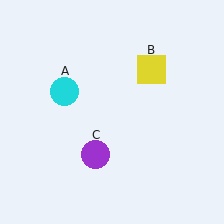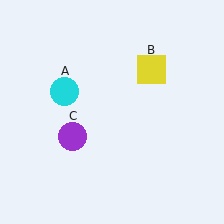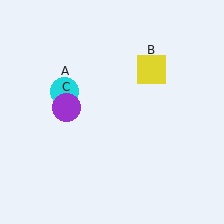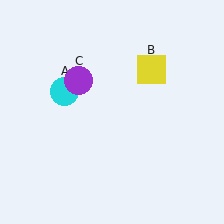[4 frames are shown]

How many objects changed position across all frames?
1 object changed position: purple circle (object C).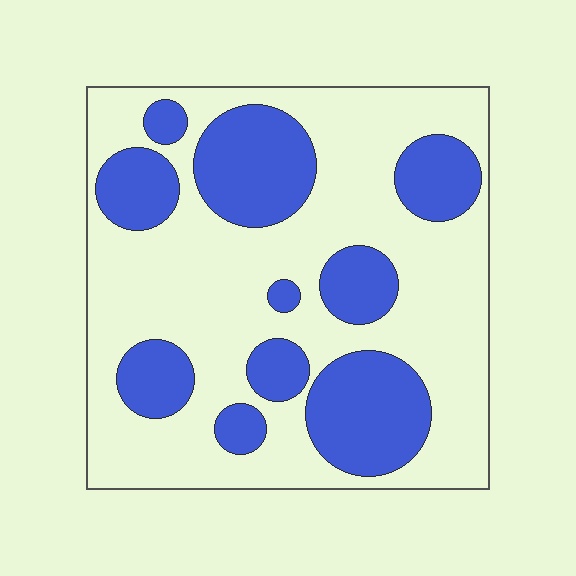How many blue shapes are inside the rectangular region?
10.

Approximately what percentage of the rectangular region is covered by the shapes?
Approximately 35%.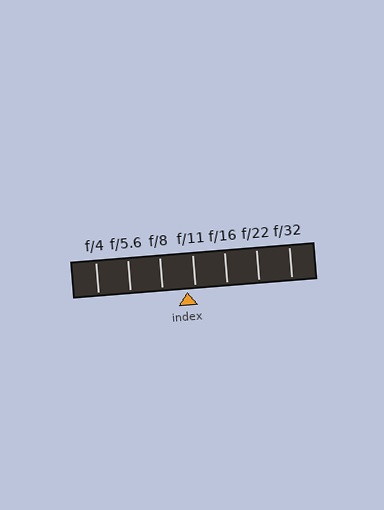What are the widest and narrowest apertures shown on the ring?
The widest aperture shown is f/4 and the narrowest is f/32.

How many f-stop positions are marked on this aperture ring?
There are 7 f-stop positions marked.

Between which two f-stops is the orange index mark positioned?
The index mark is between f/8 and f/11.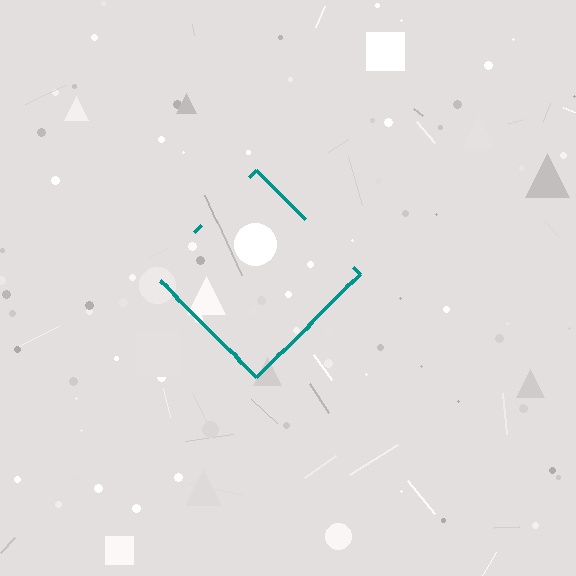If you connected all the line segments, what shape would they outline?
They would outline a diamond.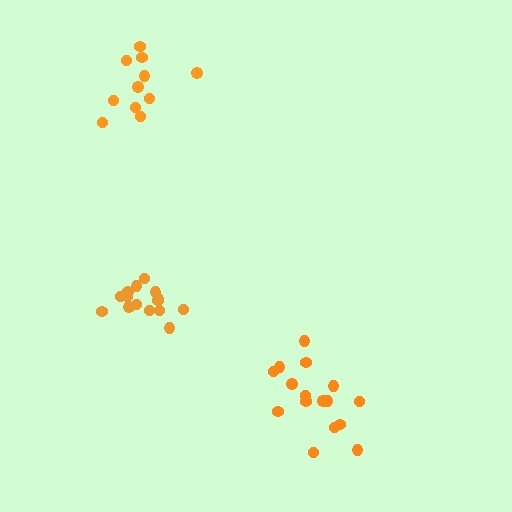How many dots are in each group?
Group 1: 11 dots, Group 2: 16 dots, Group 3: 15 dots (42 total).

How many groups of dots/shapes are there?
There are 3 groups.